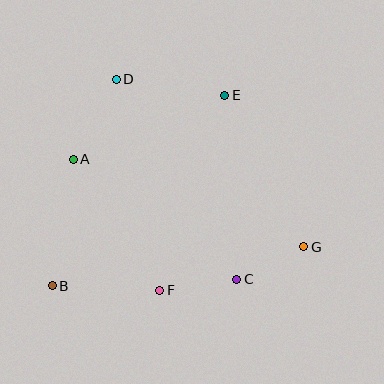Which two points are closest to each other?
Points C and G are closest to each other.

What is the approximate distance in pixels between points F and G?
The distance between F and G is approximately 151 pixels.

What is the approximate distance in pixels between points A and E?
The distance between A and E is approximately 164 pixels.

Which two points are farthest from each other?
Points B and E are farthest from each other.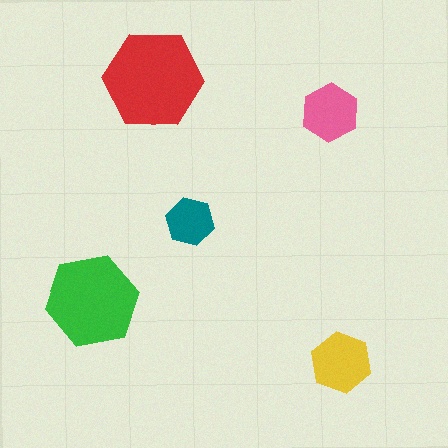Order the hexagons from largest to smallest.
the red one, the green one, the yellow one, the pink one, the teal one.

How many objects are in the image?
There are 5 objects in the image.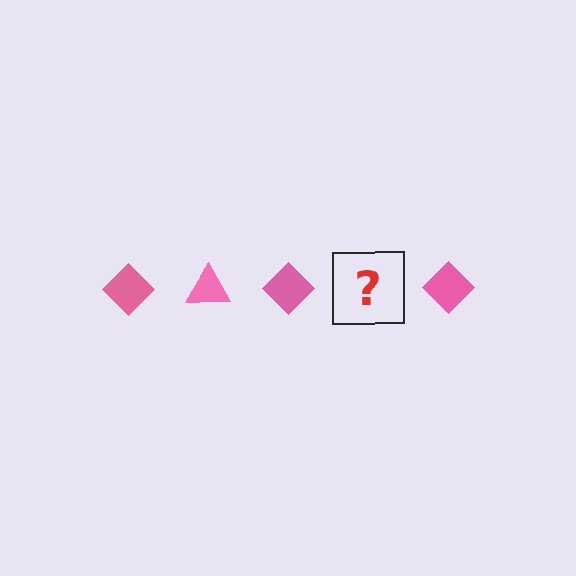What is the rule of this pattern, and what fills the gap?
The rule is that the pattern cycles through diamond, triangle shapes in pink. The gap should be filled with a pink triangle.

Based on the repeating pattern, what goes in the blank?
The blank should be a pink triangle.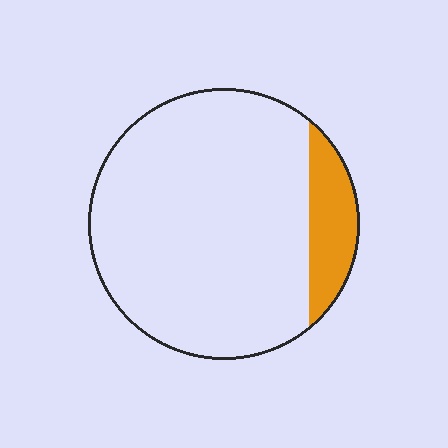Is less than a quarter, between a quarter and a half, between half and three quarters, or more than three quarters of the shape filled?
Less than a quarter.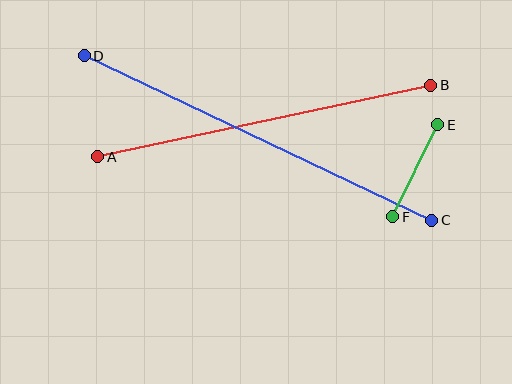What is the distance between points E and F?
The distance is approximately 103 pixels.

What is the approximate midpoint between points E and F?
The midpoint is at approximately (415, 171) pixels.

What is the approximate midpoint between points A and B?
The midpoint is at approximately (264, 121) pixels.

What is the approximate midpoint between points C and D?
The midpoint is at approximately (258, 138) pixels.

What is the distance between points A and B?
The distance is approximately 340 pixels.